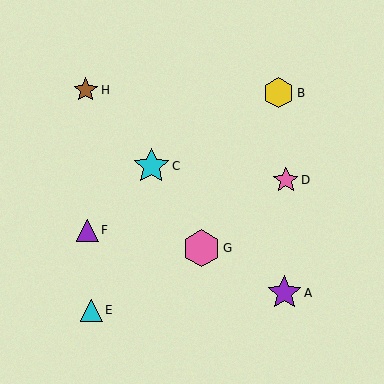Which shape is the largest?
The pink hexagon (labeled G) is the largest.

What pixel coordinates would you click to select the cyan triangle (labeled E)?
Click at (91, 310) to select the cyan triangle E.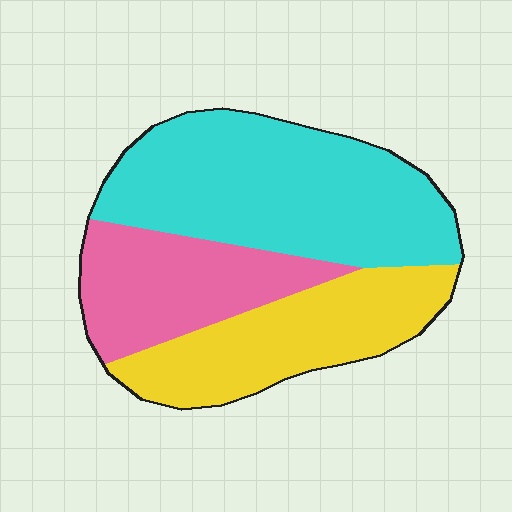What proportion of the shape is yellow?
Yellow covers 29% of the shape.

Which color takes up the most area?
Cyan, at roughly 45%.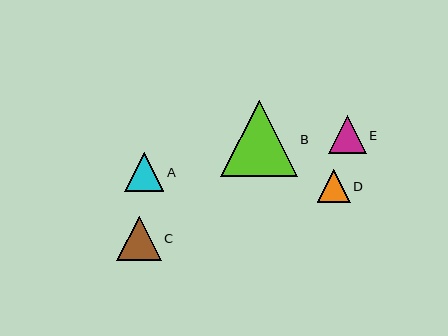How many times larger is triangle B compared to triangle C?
Triangle B is approximately 1.7 times the size of triangle C.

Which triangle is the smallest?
Triangle D is the smallest with a size of approximately 33 pixels.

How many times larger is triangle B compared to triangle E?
Triangle B is approximately 2.0 times the size of triangle E.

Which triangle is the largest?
Triangle B is the largest with a size of approximately 76 pixels.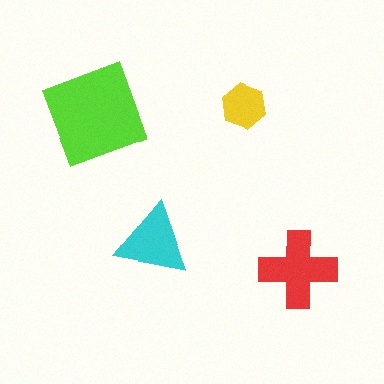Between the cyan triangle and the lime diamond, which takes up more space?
The lime diamond.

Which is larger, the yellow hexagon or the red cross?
The red cross.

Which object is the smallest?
The yellow hexagon.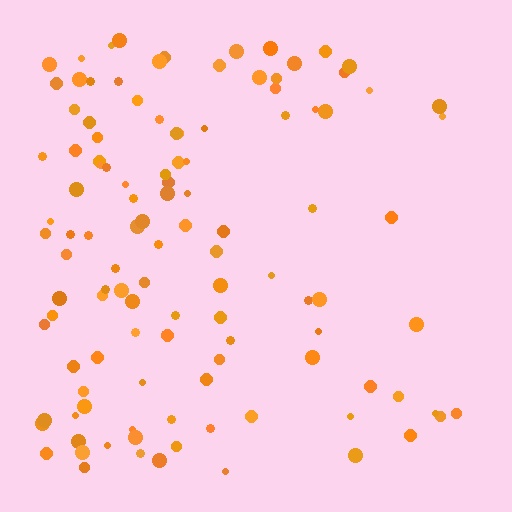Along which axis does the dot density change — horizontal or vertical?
Horizontal.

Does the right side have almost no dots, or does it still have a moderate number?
Still a moderate number, just noticeably fewer than the left.